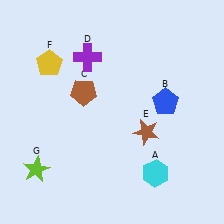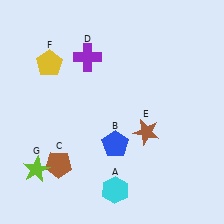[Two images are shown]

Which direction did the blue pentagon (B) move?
The blue pentagon (B) moved left.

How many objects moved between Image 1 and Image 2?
3 objects moved between the two images.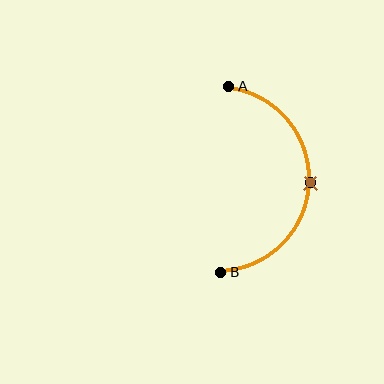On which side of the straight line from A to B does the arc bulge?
The arc bulges to the right of the straight line connecting A and B.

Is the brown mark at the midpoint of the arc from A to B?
Yes. The brown mark lies on the arc at equal arc-length from both A and B — it is the arc midpoint.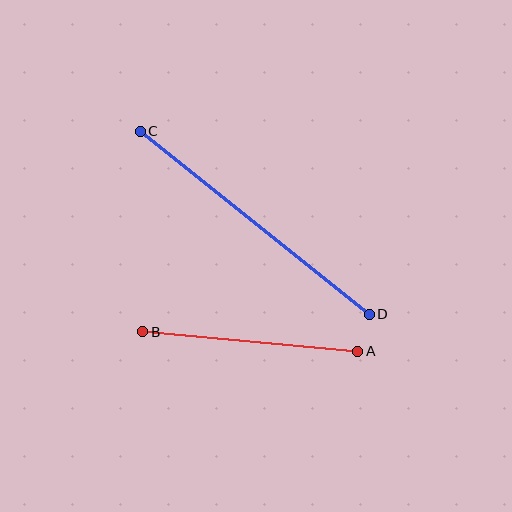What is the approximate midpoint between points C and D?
The midpoint is at approximately (255, 223) pixels.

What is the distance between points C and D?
The distance is approximately 293 pixels.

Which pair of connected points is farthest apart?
Points C and D are farthest apart.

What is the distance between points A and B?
The distance is approximately 216 pixels.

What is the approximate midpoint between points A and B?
The midpoint is at approximately (250, 342) pixels.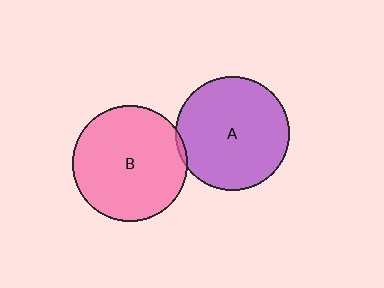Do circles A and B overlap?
Yes.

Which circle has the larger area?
Circle B (pink).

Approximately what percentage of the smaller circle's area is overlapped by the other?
Approximately 5%.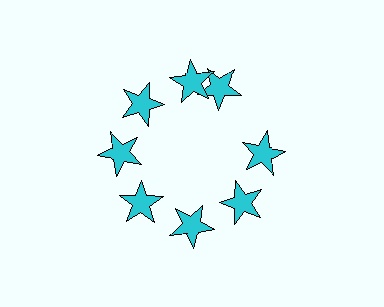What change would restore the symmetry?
The symmetry would be restored by rotating it back into even spacing with its neighbors so that all 8 stars sit at equal angles and equal distance from the center.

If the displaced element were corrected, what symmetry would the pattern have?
It would have 8-fold rotational symmetry — the pattern would map onto itself every 45 degrees.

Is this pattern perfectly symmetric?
No. The 8 cyan stars are arranged in a ring, but one element near the 2 o'clock position is rotated out of alignment along the ring, breaking the 8-fold rotational symmetry.